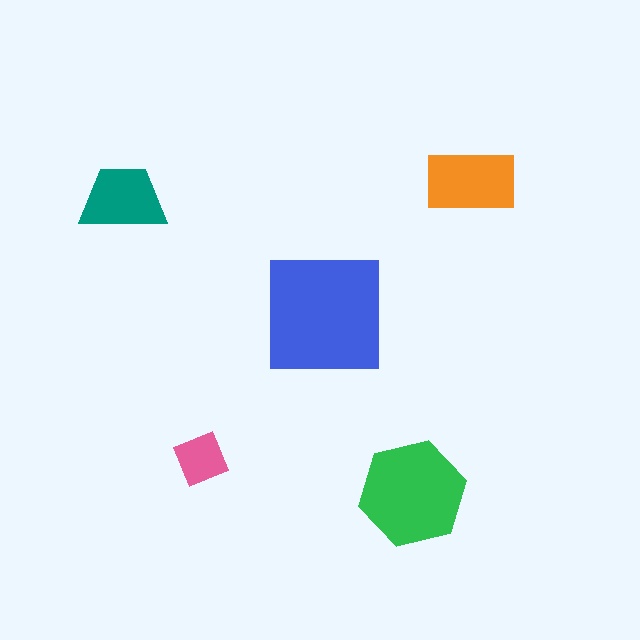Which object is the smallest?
The pink diamond.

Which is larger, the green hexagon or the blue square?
The blue square.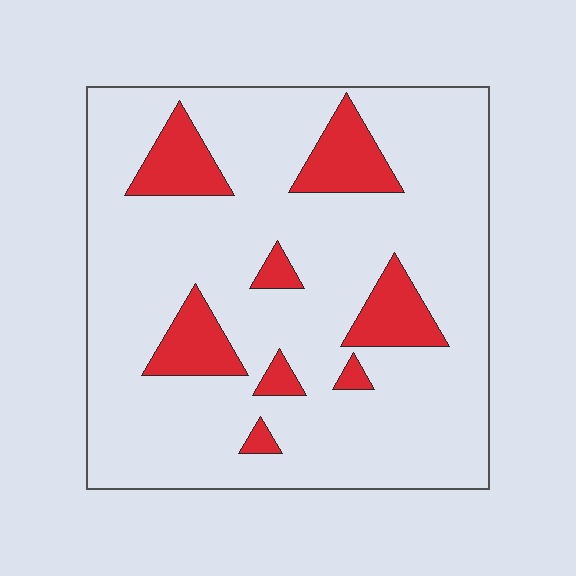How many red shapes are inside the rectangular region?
8.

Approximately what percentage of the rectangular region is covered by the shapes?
Approximately 15%.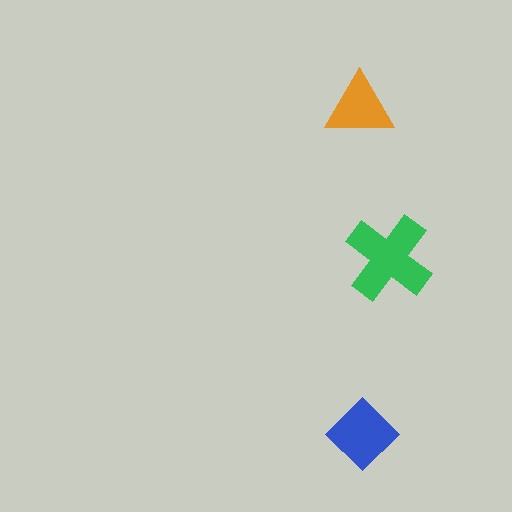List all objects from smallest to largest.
The orange triangle, the blue diamond, the green cross.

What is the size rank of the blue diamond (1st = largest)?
2nd.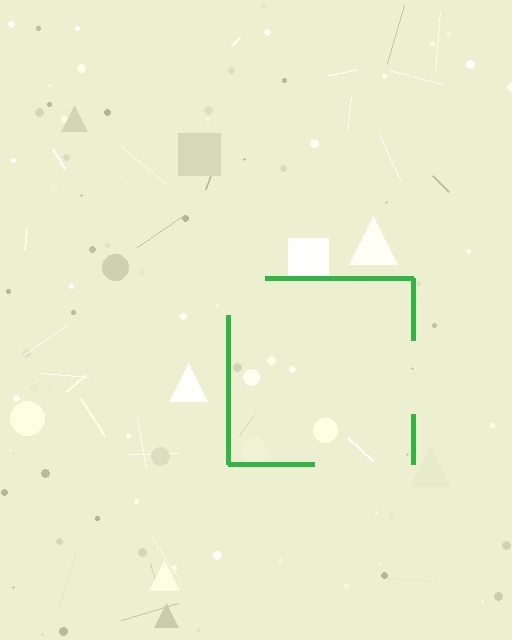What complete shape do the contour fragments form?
The contour fragments form a square.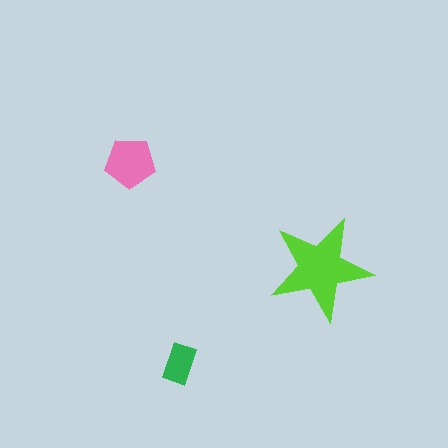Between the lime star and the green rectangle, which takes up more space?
The lime star.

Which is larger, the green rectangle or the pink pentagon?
The pink pentagon.